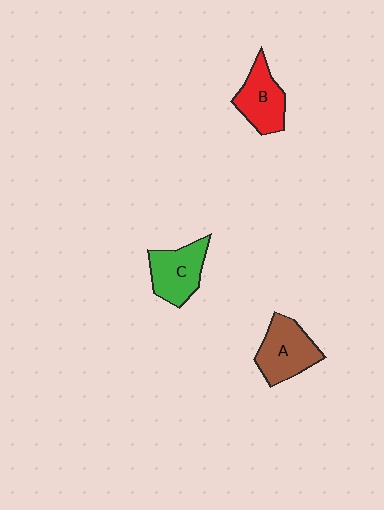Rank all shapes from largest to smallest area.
From largest to smallest: A (brown), C (green), B (red).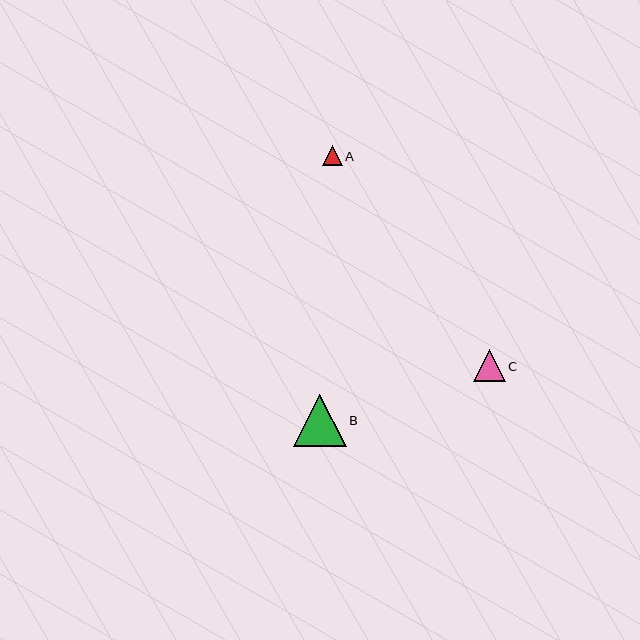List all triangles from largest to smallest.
From largest to smallest: B, C, A.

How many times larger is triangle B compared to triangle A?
Triangle B is approximately 2.7 times the size of triangle A.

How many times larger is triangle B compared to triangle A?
Triangle B is approximately 2.7 times the size of triangle A.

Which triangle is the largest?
Triangle B is the largest with a size of approximately 53 pixels.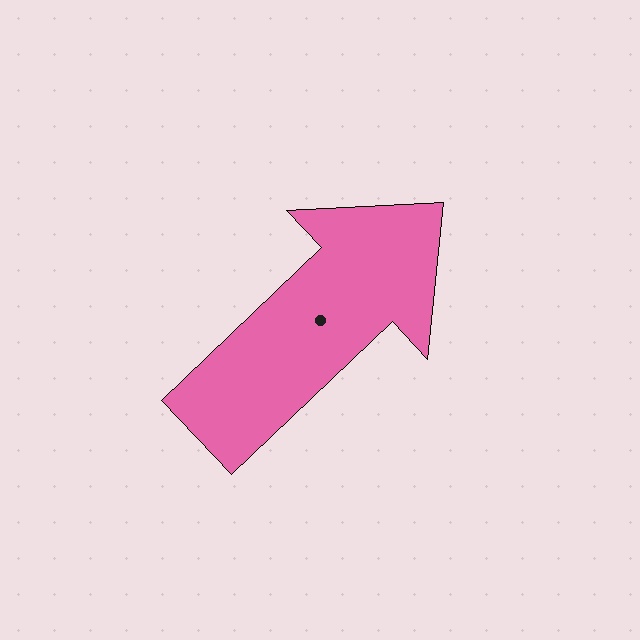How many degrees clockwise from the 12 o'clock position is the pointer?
Approximately 47 degrees.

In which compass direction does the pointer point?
Northeast.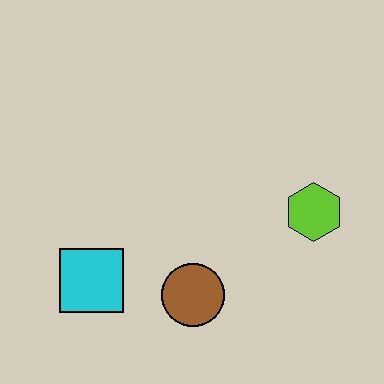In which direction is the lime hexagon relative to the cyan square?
The lime hexagon is to the right of the cyan square.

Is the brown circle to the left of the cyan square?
No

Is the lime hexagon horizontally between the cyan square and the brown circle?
No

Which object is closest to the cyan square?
The brown circle is closest to the cyan square.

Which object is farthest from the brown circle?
The lime hexagon is farthest from the brown circle.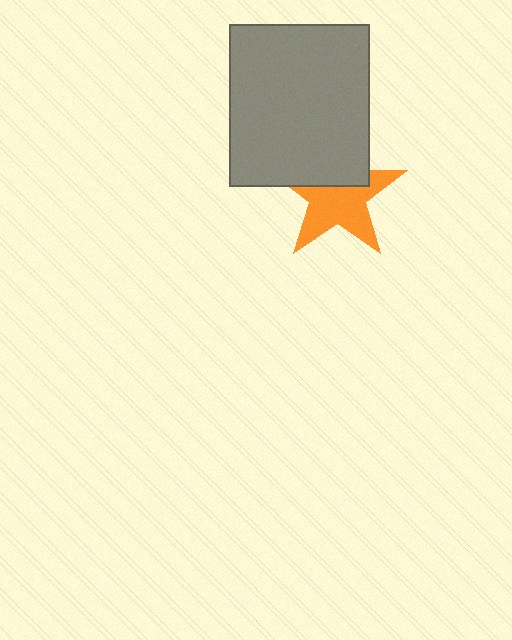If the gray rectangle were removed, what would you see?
You would see the complete orange star.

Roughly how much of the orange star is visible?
About half of it is visible (roughly 61%).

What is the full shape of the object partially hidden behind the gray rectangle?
The partially hidden object is an orange star.